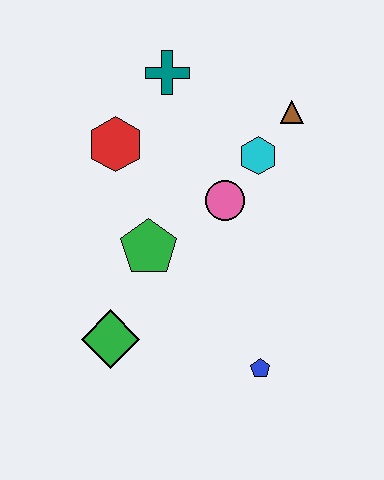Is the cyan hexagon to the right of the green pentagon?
Yes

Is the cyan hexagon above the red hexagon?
No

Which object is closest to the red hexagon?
The teal cross is closest to the red hexagon.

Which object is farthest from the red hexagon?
The blue pentagon is farthest from the red hexagon.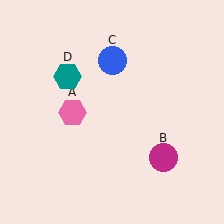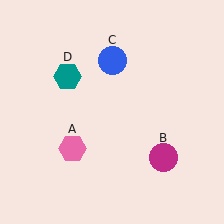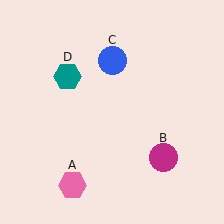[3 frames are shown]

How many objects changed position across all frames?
1 object changed position: pink hexagon (object A).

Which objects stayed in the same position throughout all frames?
Magenta circle (object B) and blue circle (object C) and teal hexagon (object D) remained stationary.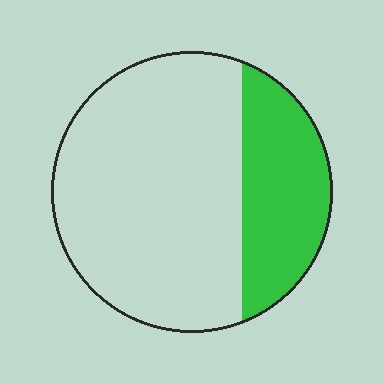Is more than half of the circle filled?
No.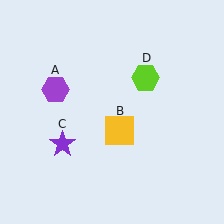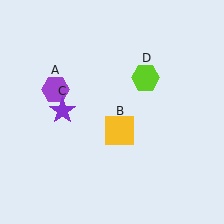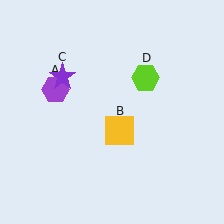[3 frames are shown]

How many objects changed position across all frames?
1 object changed position: purple star (object C).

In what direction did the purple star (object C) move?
The purple star (object C) moved up.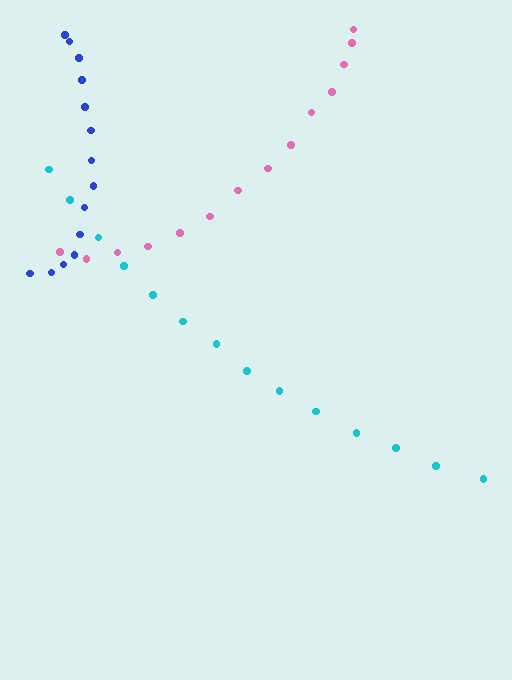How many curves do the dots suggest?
There are 3 distinct paths.